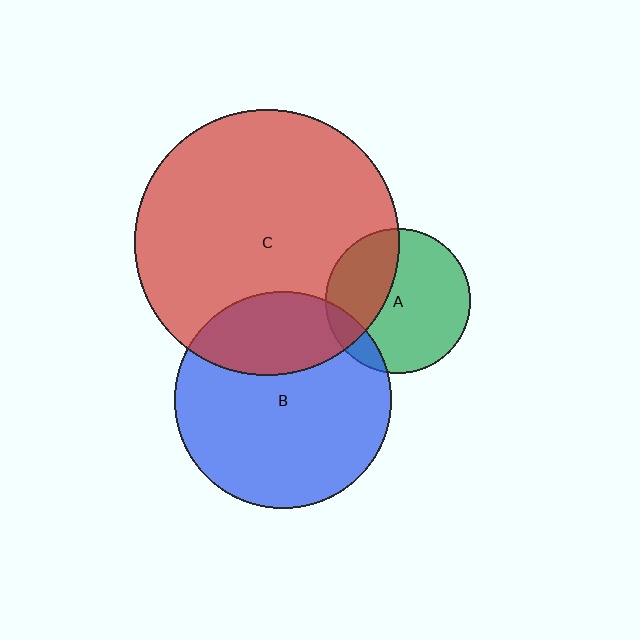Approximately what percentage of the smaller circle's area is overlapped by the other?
Approximately 10%.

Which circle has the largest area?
Circle C (red).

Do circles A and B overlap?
Yes.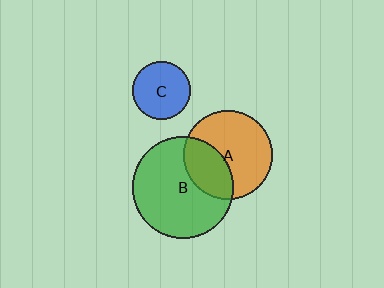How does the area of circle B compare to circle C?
Approximately 3.0 times.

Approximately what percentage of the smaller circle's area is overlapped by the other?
Approximately 35%.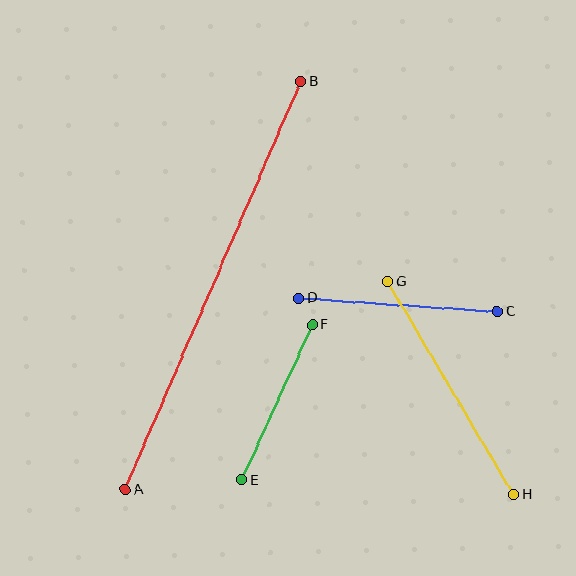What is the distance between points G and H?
The distance is approximately 247 pixels.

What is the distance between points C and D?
The distance is approximately 199 pixels.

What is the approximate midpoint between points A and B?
The midpoint is at approximately (213, 285) pixels.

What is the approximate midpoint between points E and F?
The midpoint is at approximately (277, 402) pixels.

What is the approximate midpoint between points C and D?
The midpoint is at approximately (398, 305) pixels.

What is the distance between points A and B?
The distance is approximately 444 pixels.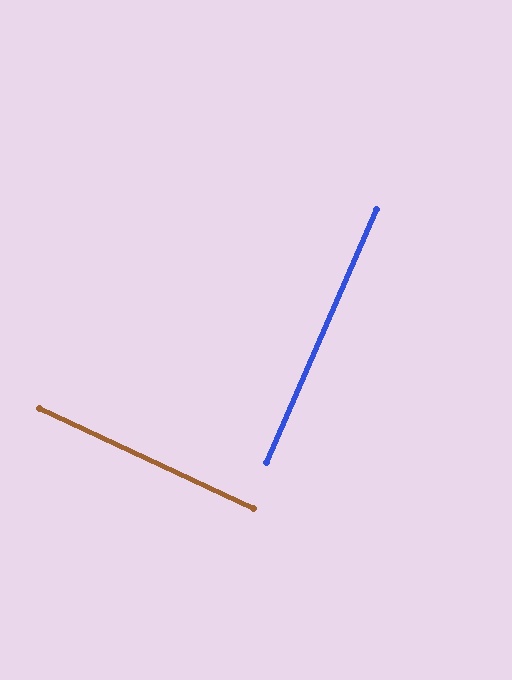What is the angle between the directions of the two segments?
Approximately 89 degrees.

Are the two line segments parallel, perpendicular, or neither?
Perpendicular — they meet at approximately 89°.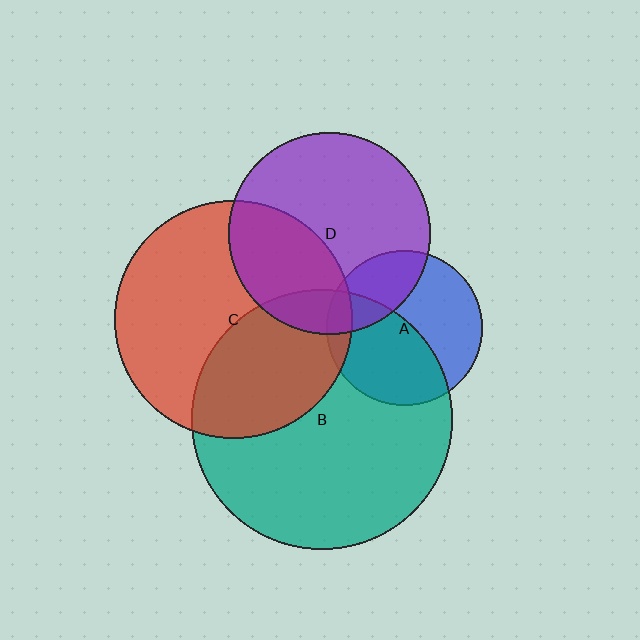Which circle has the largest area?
Circle B (teal).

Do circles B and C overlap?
Yes.